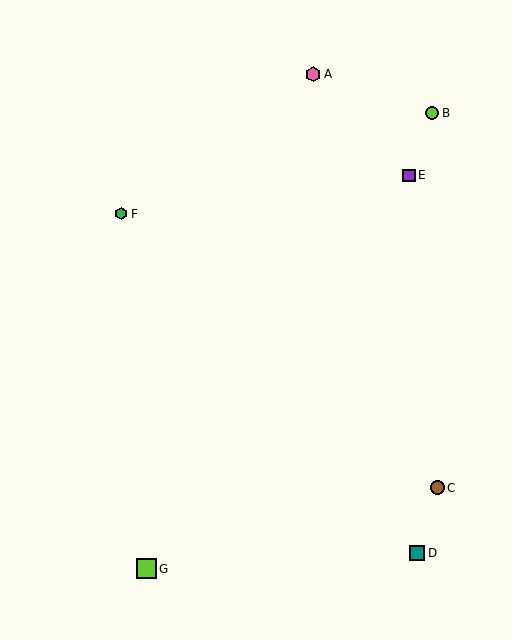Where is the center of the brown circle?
The center of the brown circle is at (437, 488).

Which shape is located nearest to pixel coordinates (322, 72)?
The pink hexagon (labeled A) at (313, 74) is nearest to that location.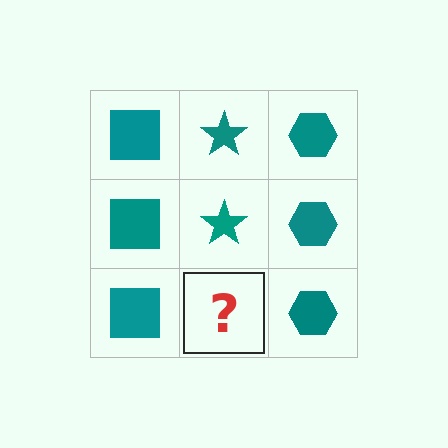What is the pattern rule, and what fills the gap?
The rule is that each column has a consistent shape. The gap should be filled with a teal star.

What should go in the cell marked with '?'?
The missing cell should contain a teal star.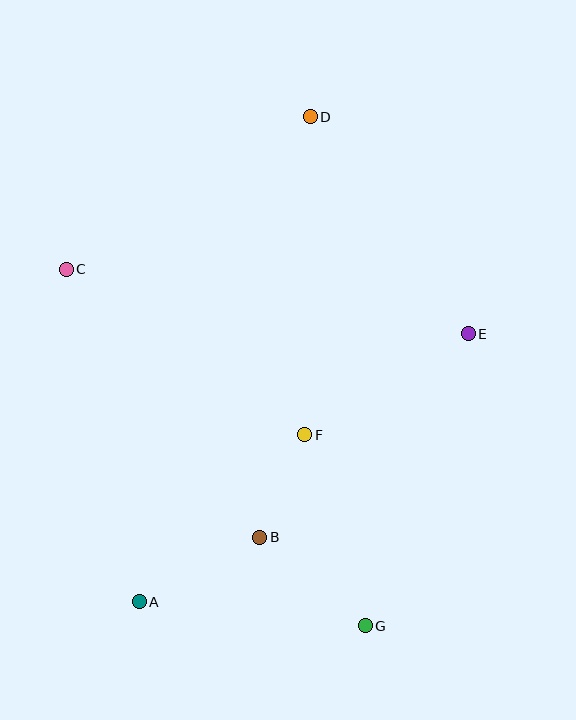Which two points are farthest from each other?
Points A and D are farthest from each other.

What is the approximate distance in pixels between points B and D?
The distance between B and D is approximately 424 pixels.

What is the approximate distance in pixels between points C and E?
The distance between C and E is approximately 407 pixels.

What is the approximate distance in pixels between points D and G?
The distance between D and G is approximately 512 pixels.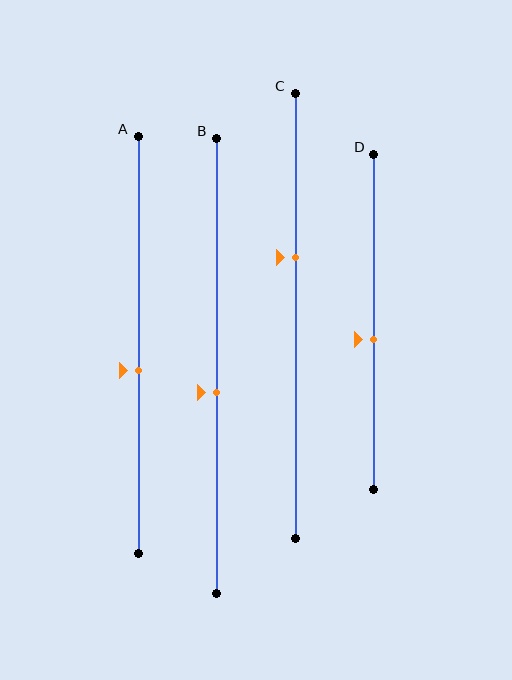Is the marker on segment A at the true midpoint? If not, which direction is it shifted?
No, the marker on segment A is shifted downward by about 6% of the segment length.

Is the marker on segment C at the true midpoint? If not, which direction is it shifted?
No, the marker on segment C is shifted upward by about 13% of the segment length.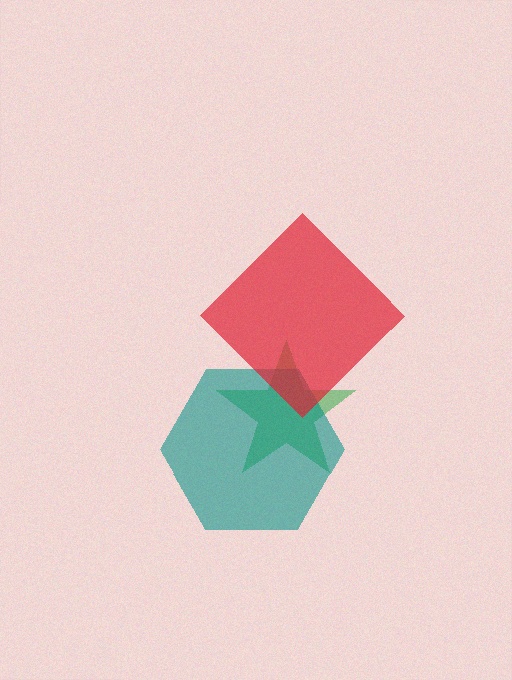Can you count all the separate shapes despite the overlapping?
Yes, there are 3 separate shapes.